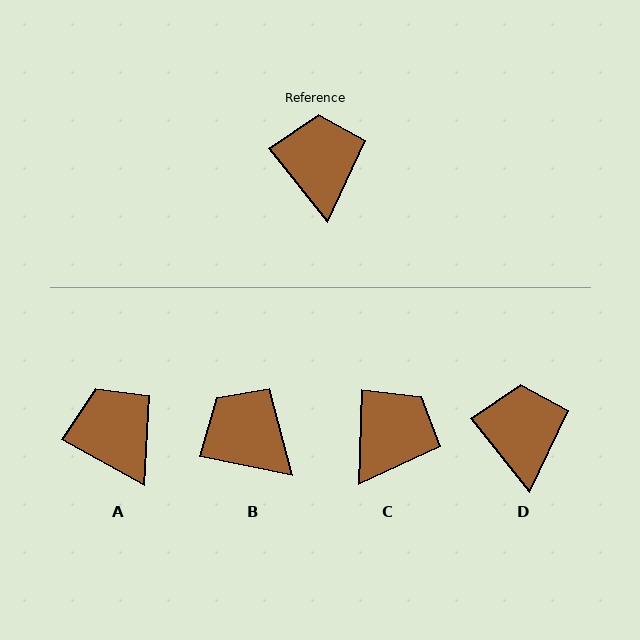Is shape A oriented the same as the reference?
No, it is off by about 22 degrees.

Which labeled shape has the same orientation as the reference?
D.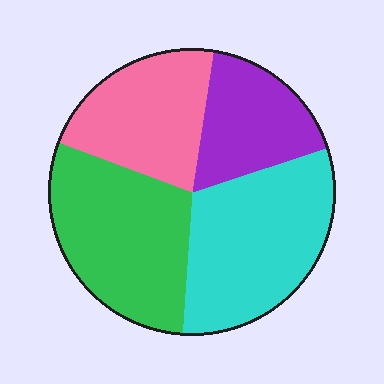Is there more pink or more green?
Green.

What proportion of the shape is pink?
Pink covers 22% of the shape.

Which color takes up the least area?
Purple, at roughly 20%.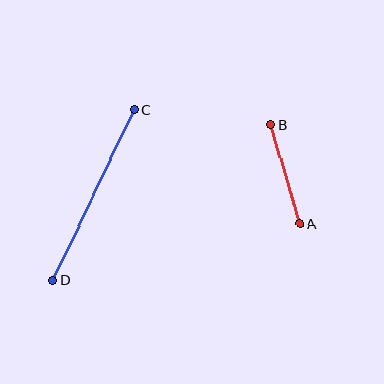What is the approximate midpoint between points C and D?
The midpoint is at approximately (94, 195) pixels.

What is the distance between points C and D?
The distance is approximately 189 pixels.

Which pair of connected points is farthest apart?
Points C and D are farthest apart.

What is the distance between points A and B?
The distance is approximately 104 pixels.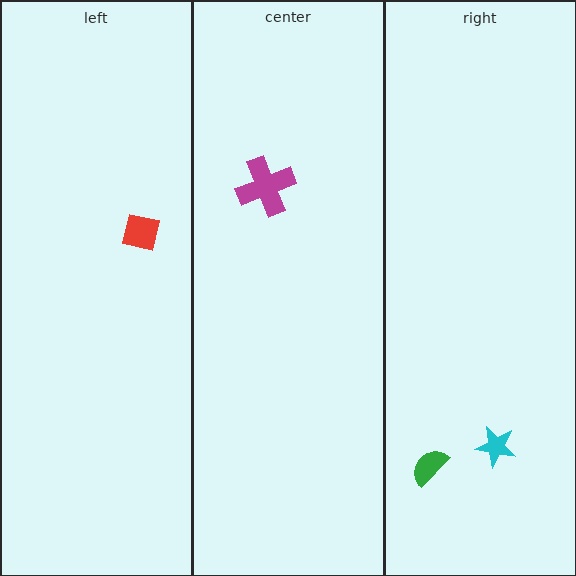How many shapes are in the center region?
1.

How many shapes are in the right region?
2.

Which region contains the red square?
The left region.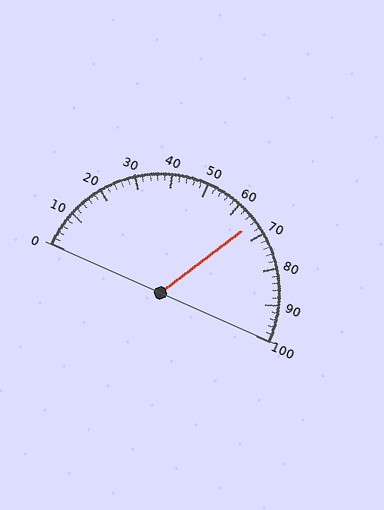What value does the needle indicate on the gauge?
The needle indicates approximately 66.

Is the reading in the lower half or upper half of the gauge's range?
The reading is in the upper half of the range (0 to 100).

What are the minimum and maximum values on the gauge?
The gauge ranges from 0 to 100.